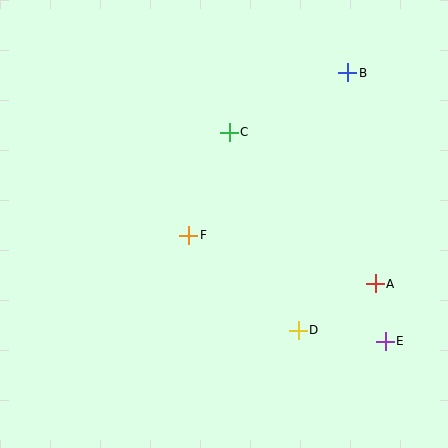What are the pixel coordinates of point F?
Point F is at (189, 235).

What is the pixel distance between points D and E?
The distance between D and E is 88 pixels.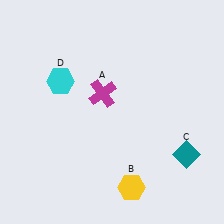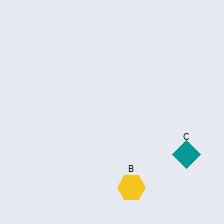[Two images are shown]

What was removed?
The cyan hexagon (D), the magenta cross (A) were removed in Image 2.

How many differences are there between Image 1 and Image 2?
There are 2 differences between the two images.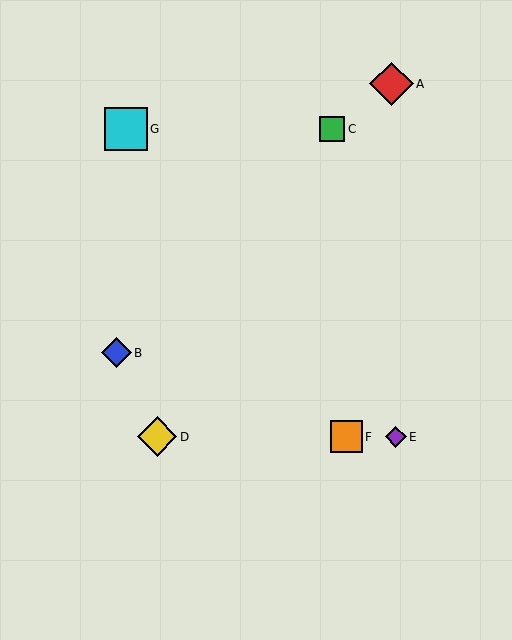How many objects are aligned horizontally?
3 objects (D, E, F) are aligned horizontally.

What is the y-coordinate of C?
Object C is at y≈129.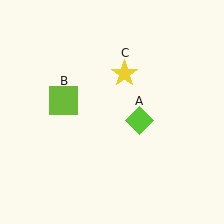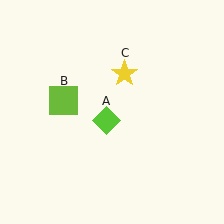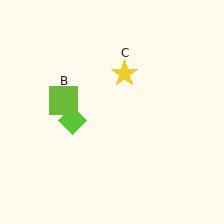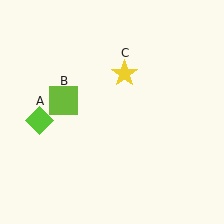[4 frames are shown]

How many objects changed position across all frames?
1 object changed position: lime diamond (object A).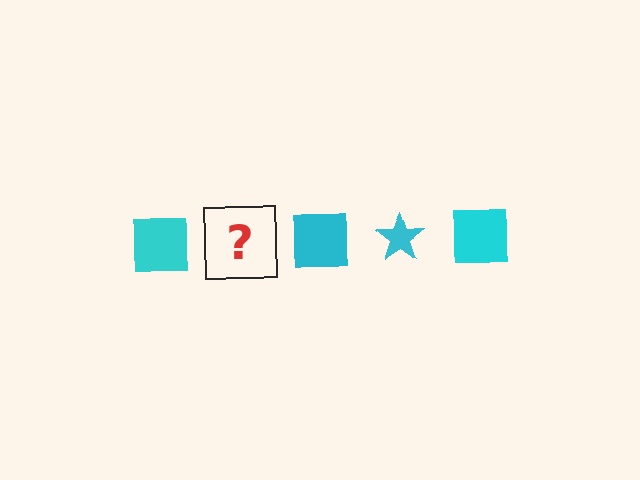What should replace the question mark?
The question mark should be replaced with a cyan star.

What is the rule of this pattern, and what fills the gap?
The rule is that the pattern cycles through square, star shapes in cyan. The gap should be filled with a cyan star.